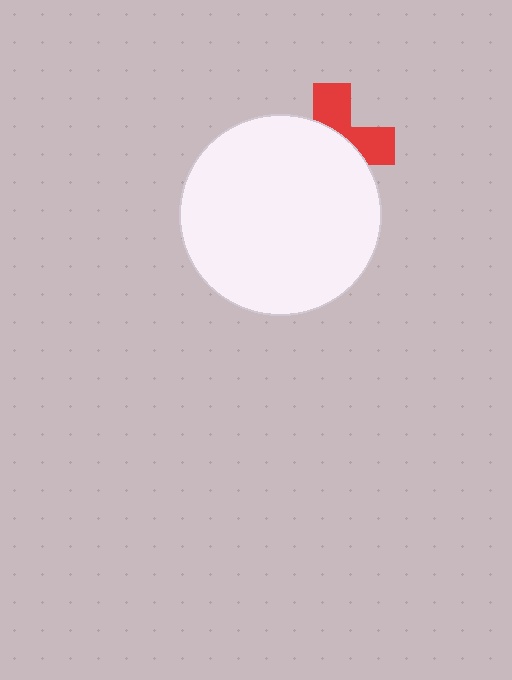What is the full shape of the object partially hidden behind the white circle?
The partially hidden object is a red cross.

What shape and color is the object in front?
The object in front is a white circle.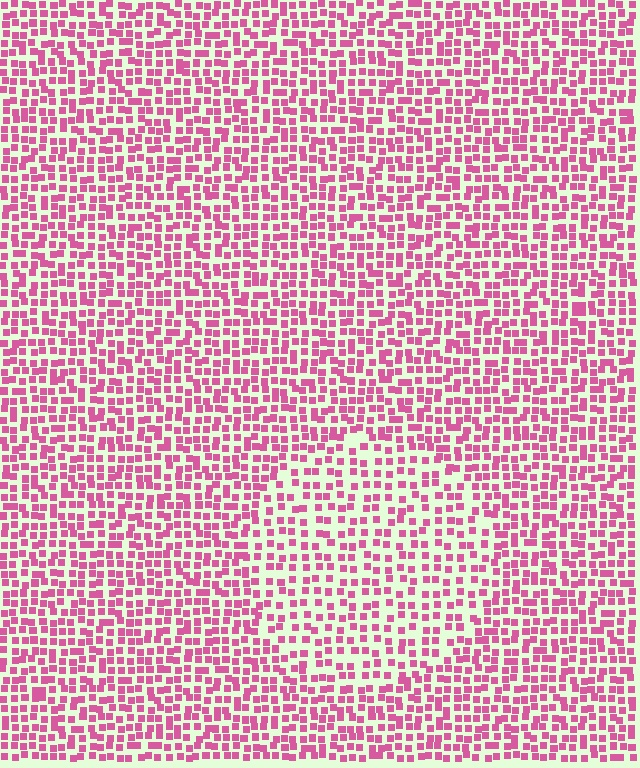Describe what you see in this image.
The image contains small pink elements arranged at two different densities. A circle-shaped region is visible where the elements are less densely packed than the surrounding area.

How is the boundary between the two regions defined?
The boundary is defined by a change in element density (approximately 1.5x ratio). All elements are the same color, size, and shape.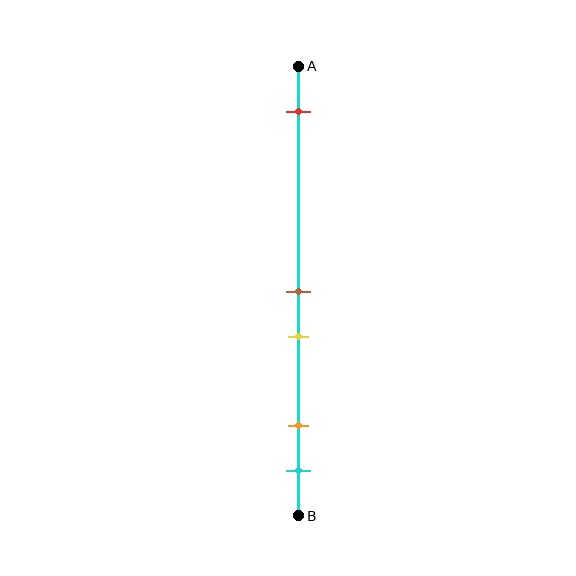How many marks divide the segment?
There are 5 marks dividing the segment.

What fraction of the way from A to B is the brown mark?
The brown mark is approximately 50% (0.5) of the way from A to B.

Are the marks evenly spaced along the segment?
No, the marks are not evenly spaced.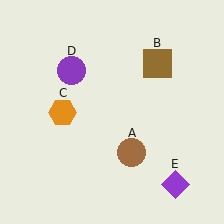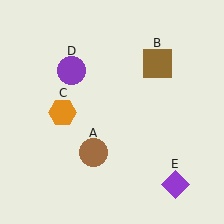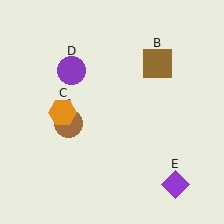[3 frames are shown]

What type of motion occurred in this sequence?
The brown circle (object A) rotated clockwise around the center of the scene.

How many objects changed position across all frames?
1 object changed position: brown circle (object A).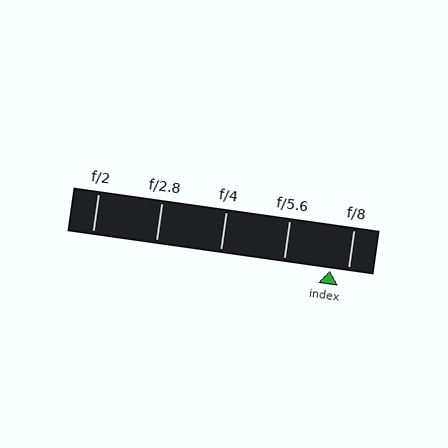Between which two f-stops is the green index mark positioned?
The index mark is between f/5.6 and f/8.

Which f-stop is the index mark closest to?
The index mark is closest to f/8.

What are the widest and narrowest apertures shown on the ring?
The widest aperture shown is f/2 and the narrowest is f/8.